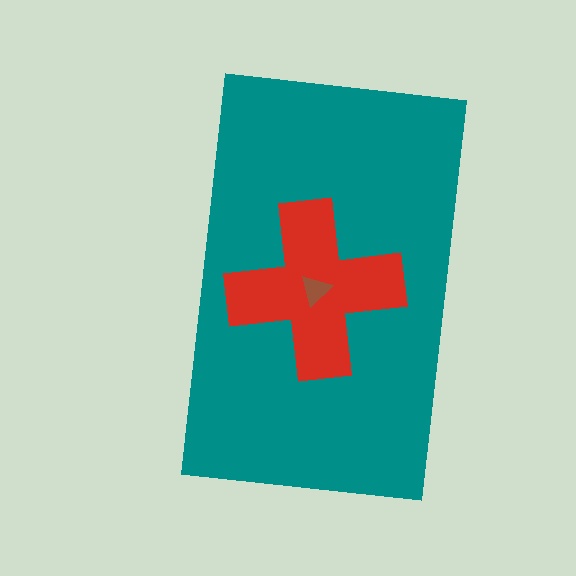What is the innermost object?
The brown triangle.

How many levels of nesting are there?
3.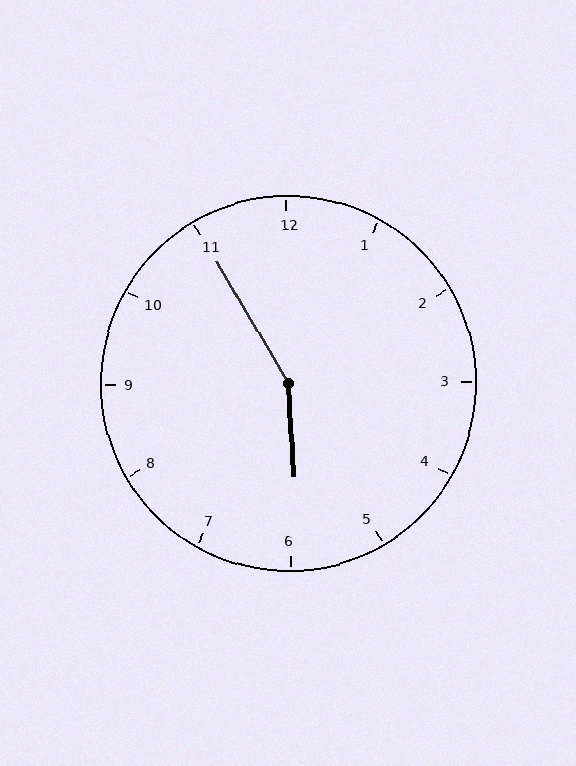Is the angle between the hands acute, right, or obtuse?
It is obtuse.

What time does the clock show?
5:55.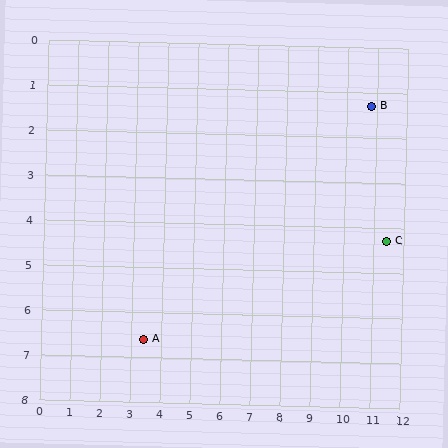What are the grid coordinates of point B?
Point B is at approximately (10.8, 1.3).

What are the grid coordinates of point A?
Point A is at approximately (3.4, 6.6).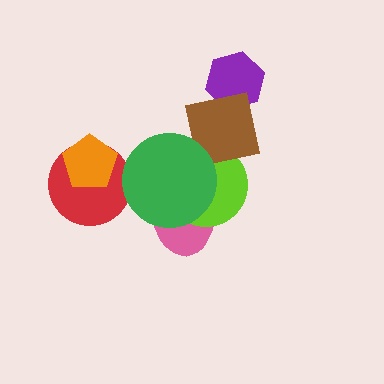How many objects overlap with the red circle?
2 objects overlap with the red circle.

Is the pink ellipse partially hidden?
Yes, it is partially covered by another shape.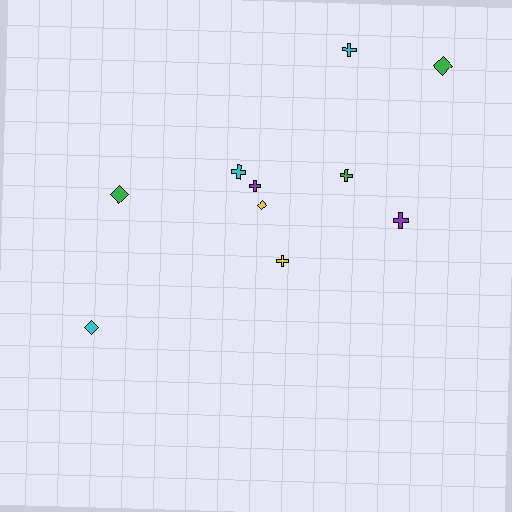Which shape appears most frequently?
Cross, with 6 objects.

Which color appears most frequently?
Cyan, with 3 objects.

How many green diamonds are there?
There are 2 green diamonds.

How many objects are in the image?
There are 10 objects.